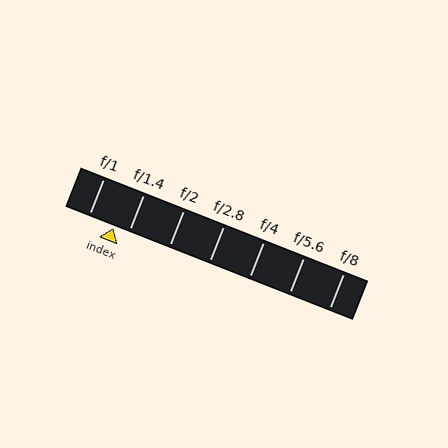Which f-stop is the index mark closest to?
The index mark is closest to f/1.4.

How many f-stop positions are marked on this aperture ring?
There are 7 f-stop positions marked.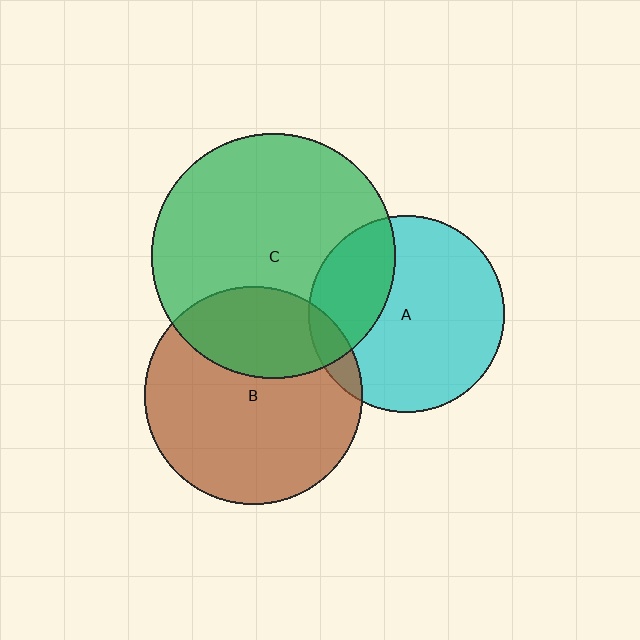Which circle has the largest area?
Circle C (green).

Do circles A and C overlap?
Yes.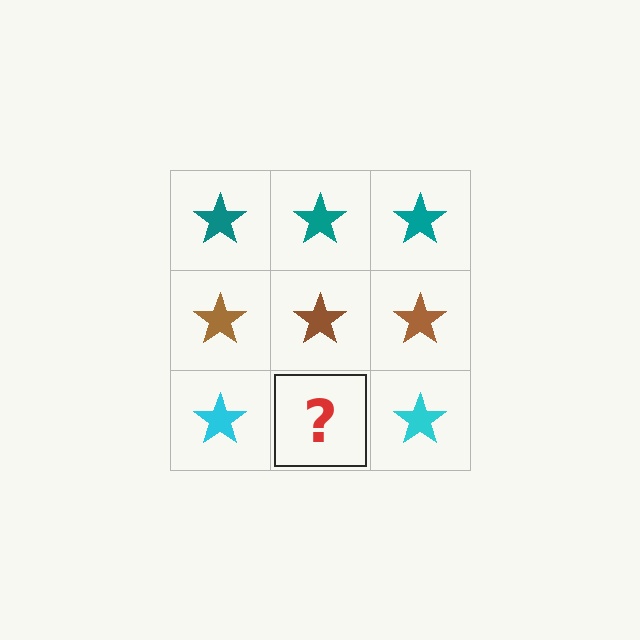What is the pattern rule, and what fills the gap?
The rule is that each row has a consistent color. The gap should be filled with a cyan star.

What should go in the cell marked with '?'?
The missing cell should contain a cyan star.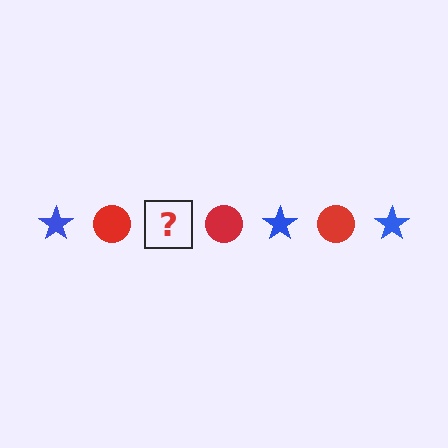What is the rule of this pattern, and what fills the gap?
The rule is that the pattern alternates between blue star and red circle. The gap should be filled with a blue star.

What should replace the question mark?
The question mark should be replaced with a blue star.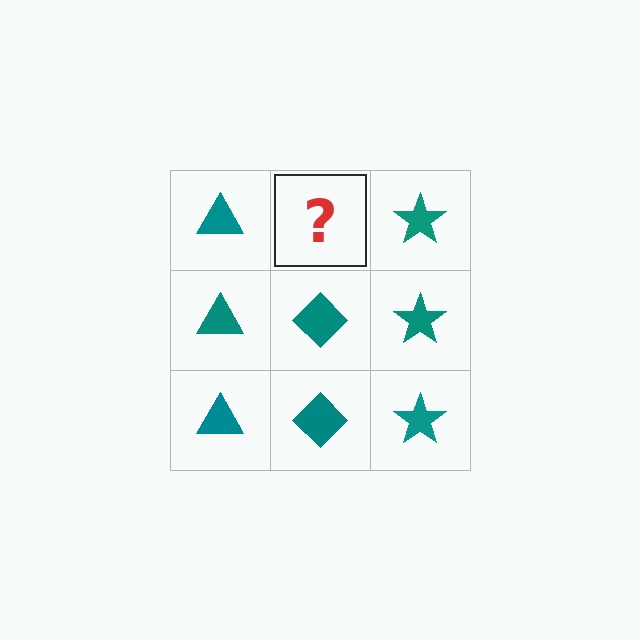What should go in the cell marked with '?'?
The missing cell should contain a teal diamond.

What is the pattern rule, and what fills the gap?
The rule is that each column has a consistent shape. The gap should be filled with a teal diamond.